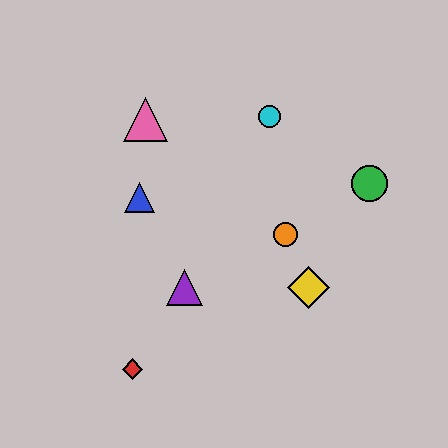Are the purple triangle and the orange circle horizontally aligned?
No, the purple triangle is at y≈288 and the orange circle is at y≈235.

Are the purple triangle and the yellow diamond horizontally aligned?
Yes, both are at y≈288.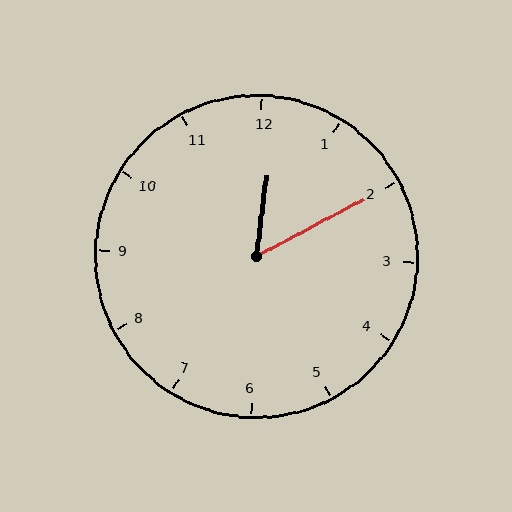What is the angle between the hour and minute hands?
Approximately 55 degrees.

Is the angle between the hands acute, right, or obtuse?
It is acute.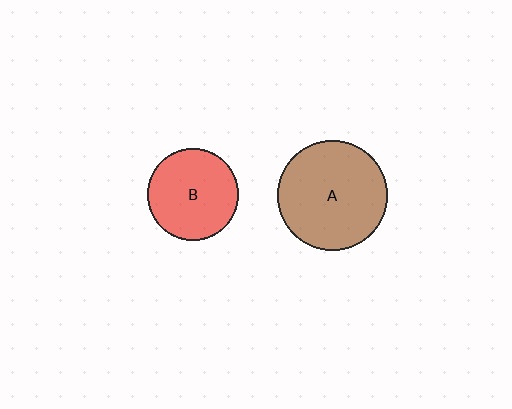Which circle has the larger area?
Circle A (brown).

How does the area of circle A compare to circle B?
Approximately 1.4 times.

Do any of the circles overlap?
No, none of the circles overlap.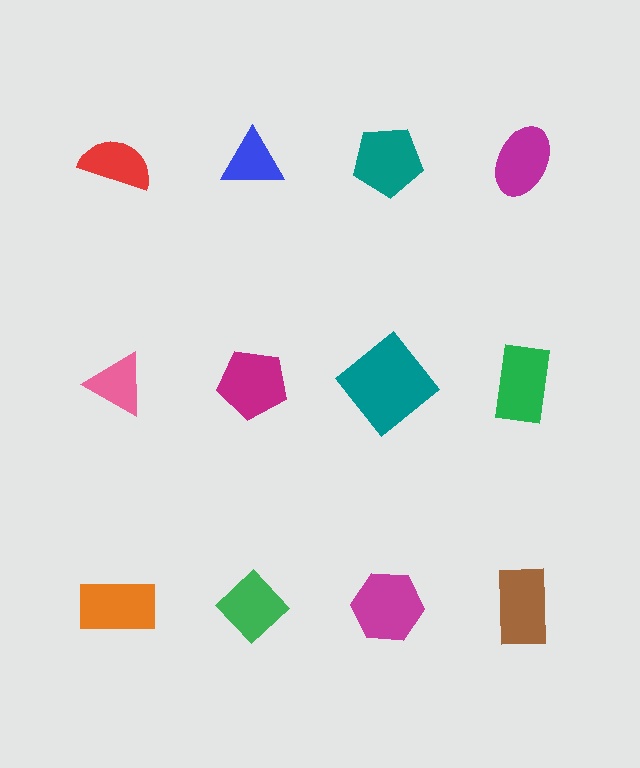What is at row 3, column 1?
An orange rectangle.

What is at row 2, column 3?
A teal diamond.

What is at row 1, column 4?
A magenta ellipse.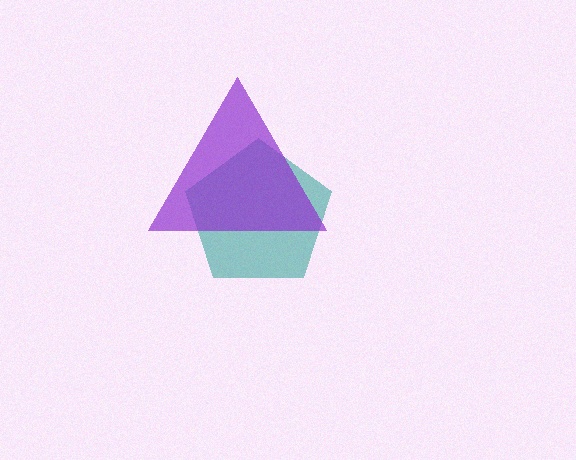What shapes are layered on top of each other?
The layered shapes are: a teal pentagon, a purple triangle.